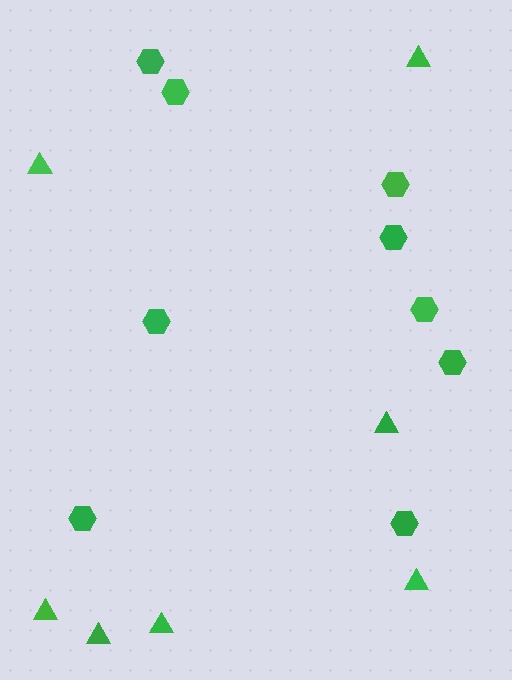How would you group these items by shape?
There are 2 groups: one group of hexagons (9) and one group of triangles (7).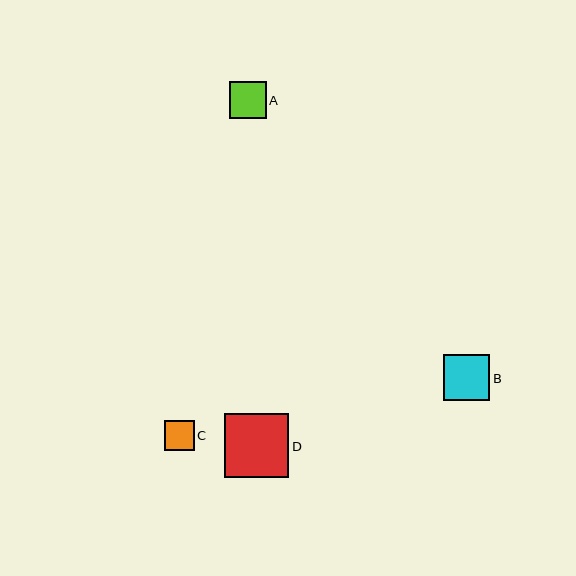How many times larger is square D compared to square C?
Square D is approximately 2.2 times the size of square C.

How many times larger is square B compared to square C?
Square B is approximately 1.5 times the size of square C.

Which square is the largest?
Square D is the largest with a size of approximately 64 pixels.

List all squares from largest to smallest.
From largest to smallest: D, B, A, C.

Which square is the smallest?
Square C is the smallest with a size of approximately 30 pixels.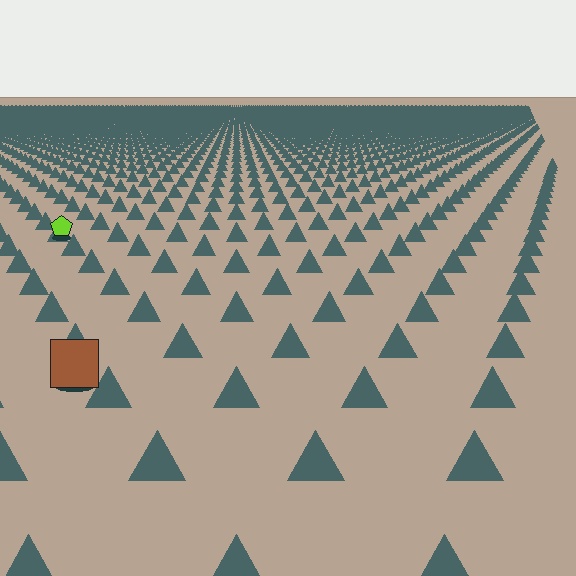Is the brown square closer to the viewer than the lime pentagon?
Yes. The brown square is closer — you can tell from the texture gradient: the ground texture is coarser near it.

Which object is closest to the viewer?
The brown square is closest. The texture marks near it are larger and more spread out.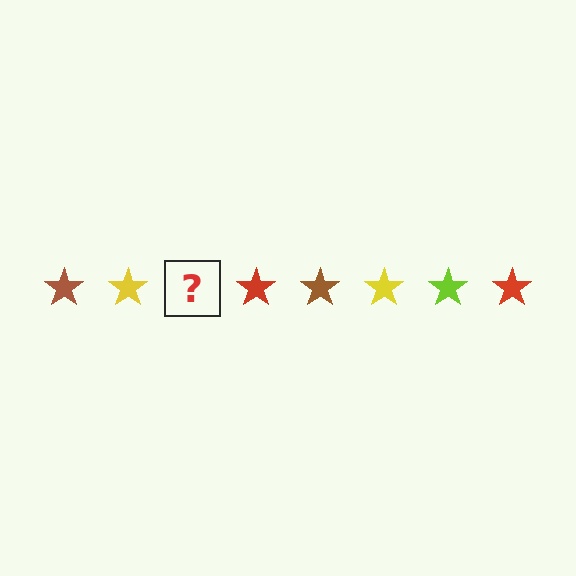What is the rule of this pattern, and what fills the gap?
The rule is that the pattern cycles through brown, yellow, lime, red stars. The gap should be filled with a lime star.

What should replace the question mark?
The question mark should be replaced with a lime star.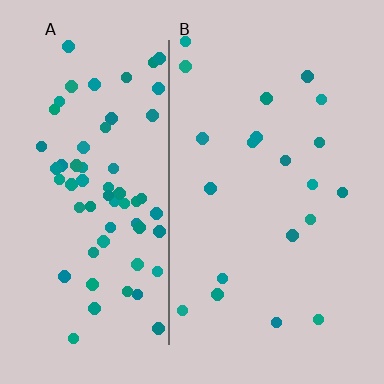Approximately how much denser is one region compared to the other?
Approximately 3.2× — region A over region B.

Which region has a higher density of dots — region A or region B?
A (the left).